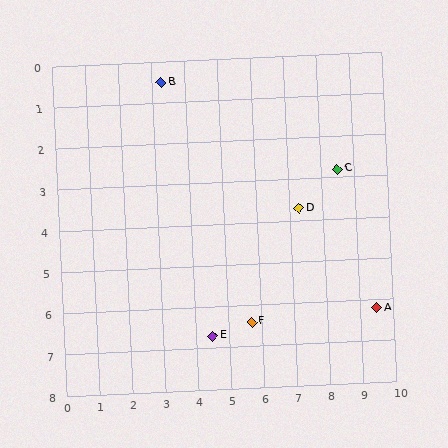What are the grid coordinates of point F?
Point F is at approximately (5.7, 6.4).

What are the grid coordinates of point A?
Point A is at approximately (9.5, 6.2).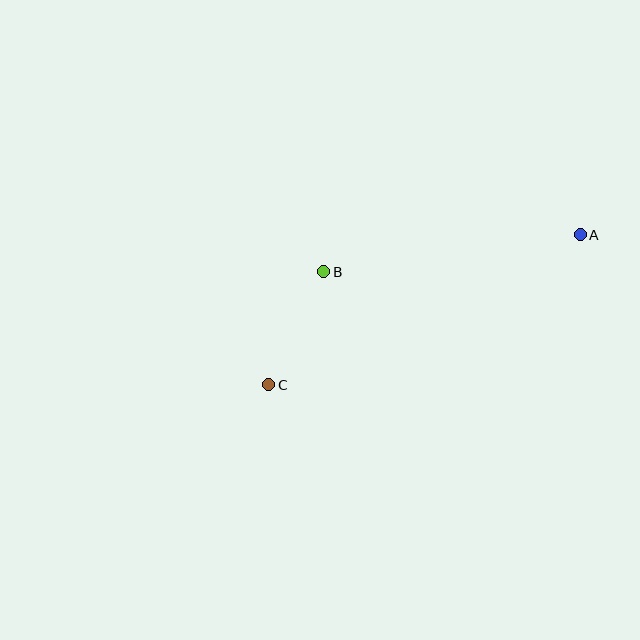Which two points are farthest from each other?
Points A and C are farthest from each other.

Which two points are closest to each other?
Points B and C are closest to each other.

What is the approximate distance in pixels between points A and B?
The distance between A and B is approximately 259 pixels.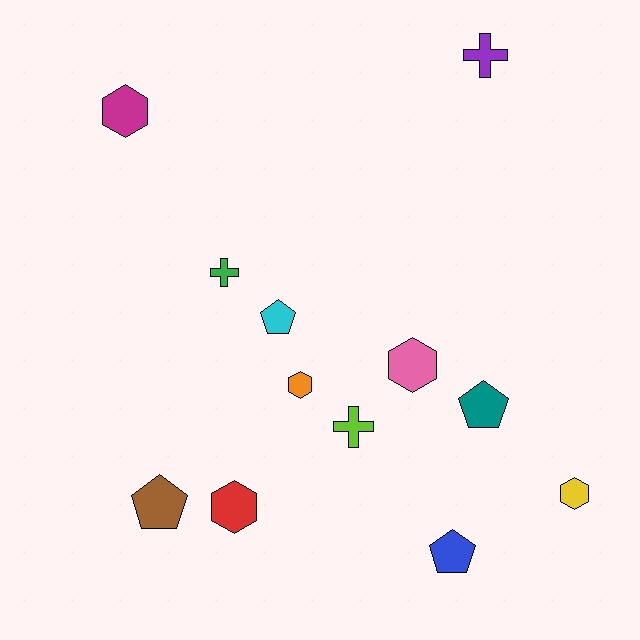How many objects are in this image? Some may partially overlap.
There are 12 objects.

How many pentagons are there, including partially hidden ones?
There are 4 pentagons.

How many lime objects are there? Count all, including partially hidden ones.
There is 1 lime object.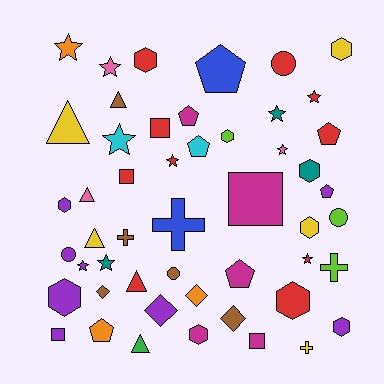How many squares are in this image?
There are 5 squares.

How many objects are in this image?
There are 50 objects.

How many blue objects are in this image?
There are 2 blue objects.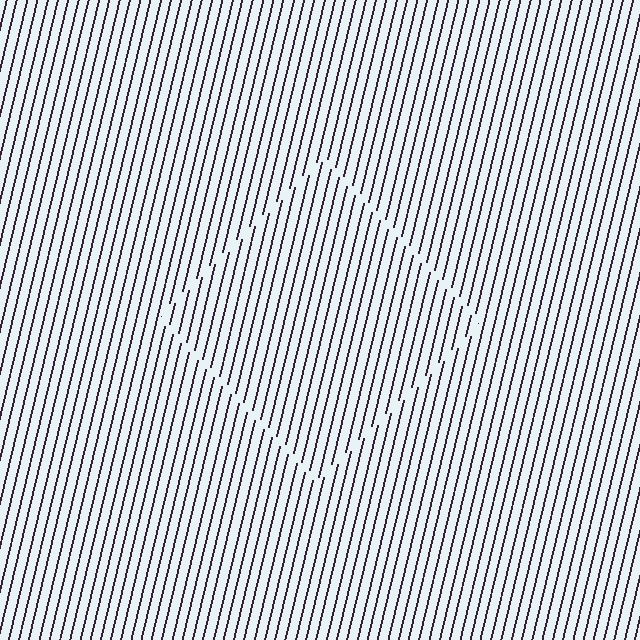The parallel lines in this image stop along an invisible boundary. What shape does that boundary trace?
An illusory square. The interior of the shape contains the same grating, shifted by half a period — the contour is defined by the phase discontinuity where line-ends from the inner and outer gratings abut.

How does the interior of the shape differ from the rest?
The interior of the shape contains the same grating, shifted by half a period — the contour is defined by the phase discontinuity where line-ends from the inner and outer gratings abut.